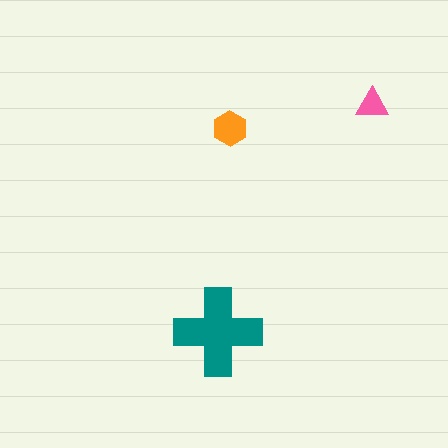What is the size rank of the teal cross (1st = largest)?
1st.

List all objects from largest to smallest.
The teal cross, the orange hexagon, the pink triangle.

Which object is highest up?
The pink triangle is topmost.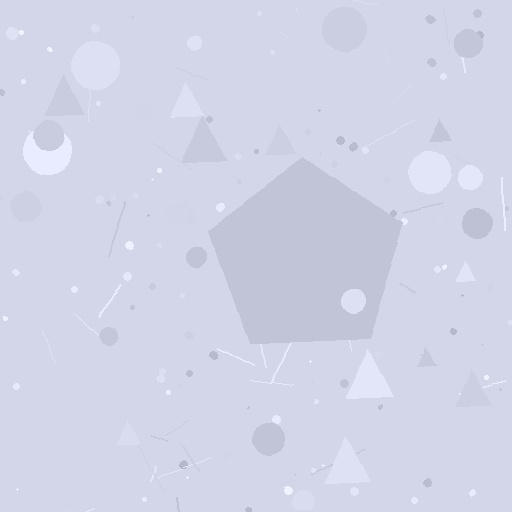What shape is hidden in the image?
A pentagon is hidden in the image.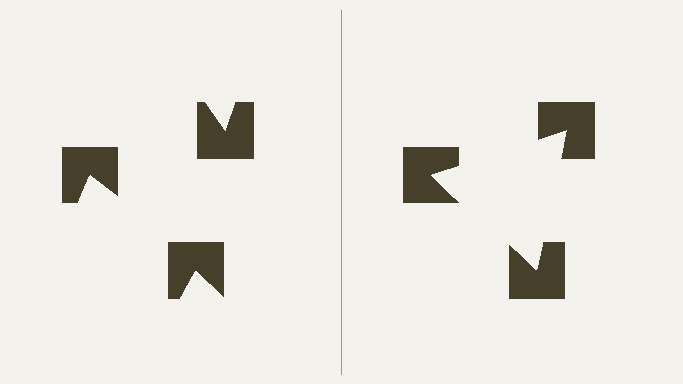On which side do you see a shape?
An illusory triangle appears on the right side. On the left side the wedge cuts are rotated, so no coherent shape forms.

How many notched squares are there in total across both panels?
6 — 3 on each side.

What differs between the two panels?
The notched squares are positioned identically on both sides; only the wedge orientations differ. On the right they align to a triangle; on the left they are misaligned.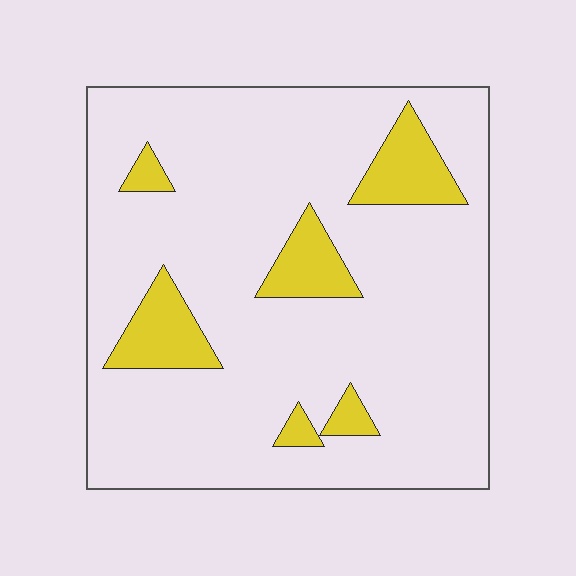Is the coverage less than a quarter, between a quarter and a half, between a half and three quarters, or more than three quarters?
Less than a quarter.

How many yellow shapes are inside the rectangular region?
6.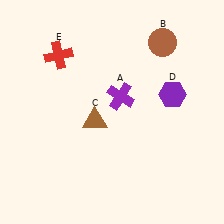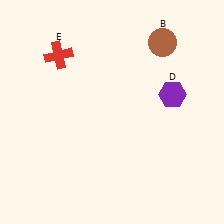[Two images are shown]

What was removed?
The brown triangle (C), the purple cross (A) were removed in Image 2.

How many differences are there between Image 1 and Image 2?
There are 2 differences between the two images.